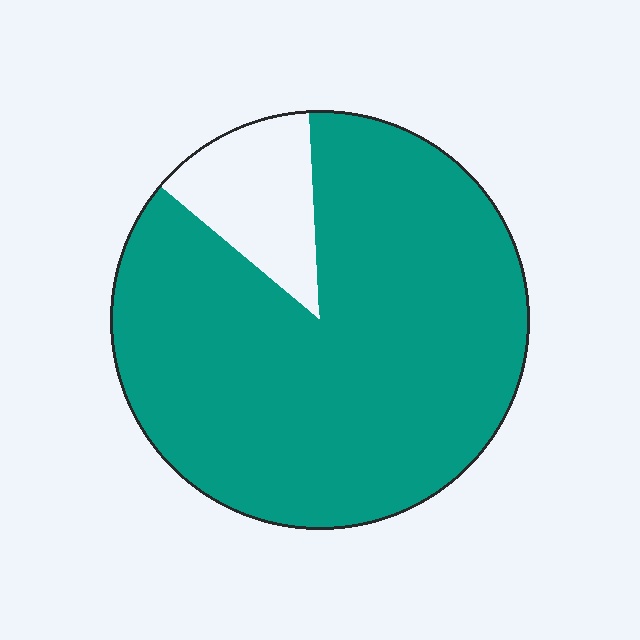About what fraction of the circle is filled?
About seven eighths (7/8).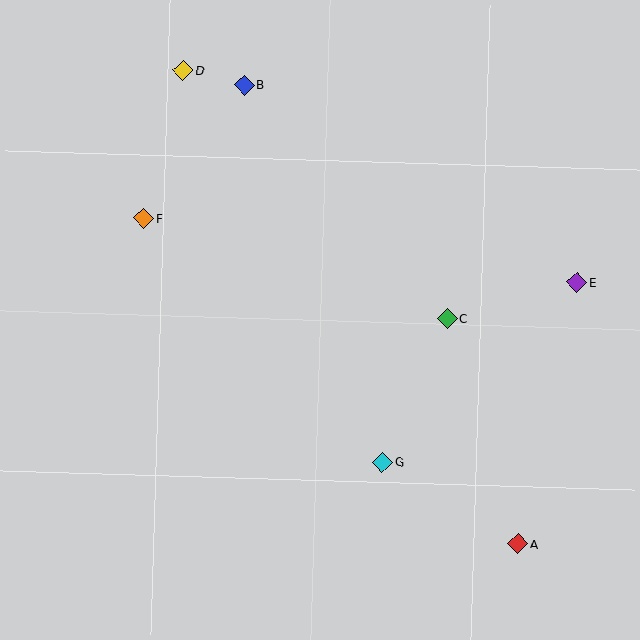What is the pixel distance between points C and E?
The distance between C and E is 135 pixels.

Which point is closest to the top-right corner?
Point E is closest to the top-right corner.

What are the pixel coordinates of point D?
Point D is at (183, 71).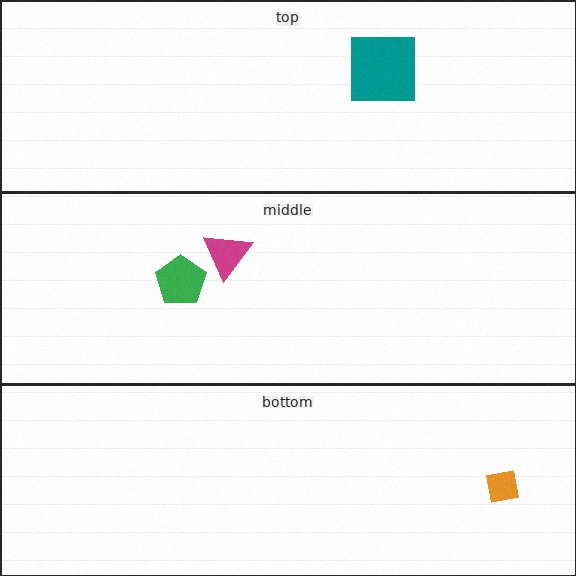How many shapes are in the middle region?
2.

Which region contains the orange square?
The bottom region.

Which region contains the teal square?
The top region.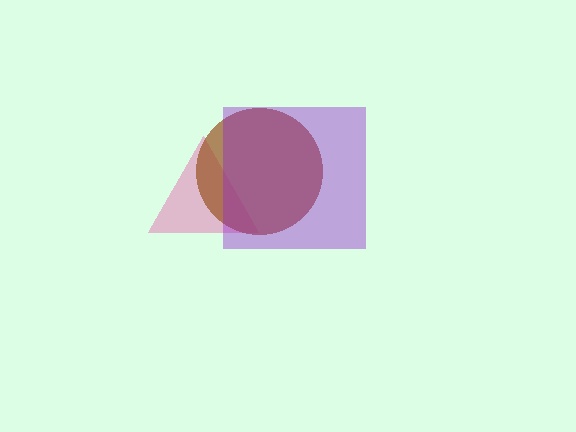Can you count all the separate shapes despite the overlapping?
Yes, there are 3 separate shapes.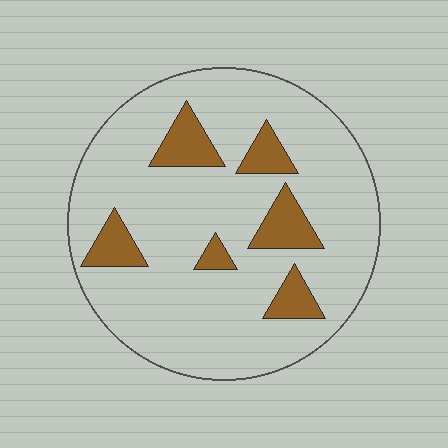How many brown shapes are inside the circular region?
6.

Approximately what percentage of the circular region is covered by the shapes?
Approximately 15%.